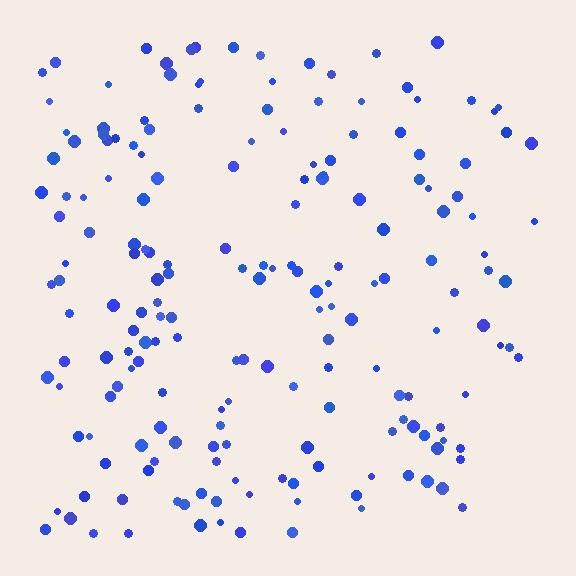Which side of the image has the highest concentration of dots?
The left.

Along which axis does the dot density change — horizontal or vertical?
Horizontal.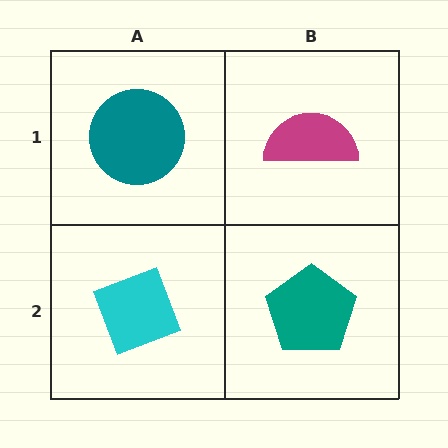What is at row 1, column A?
A teal circle.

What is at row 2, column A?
A cyan diamond.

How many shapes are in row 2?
2 shapes.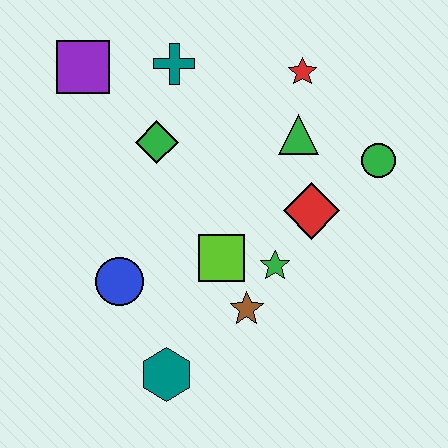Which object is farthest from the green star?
The purple square is farthest from the green star.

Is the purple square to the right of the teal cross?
No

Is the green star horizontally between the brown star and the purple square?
No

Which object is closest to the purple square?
The teal cross is closest to the purple square.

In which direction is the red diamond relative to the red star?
The red diamond is below the red star.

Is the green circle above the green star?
Yes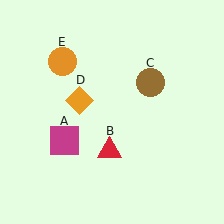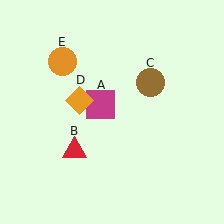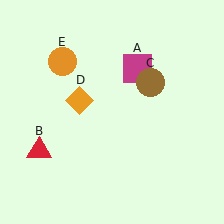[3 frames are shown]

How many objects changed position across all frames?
2 objects changed position: magenta square (object A), red triangle (object B).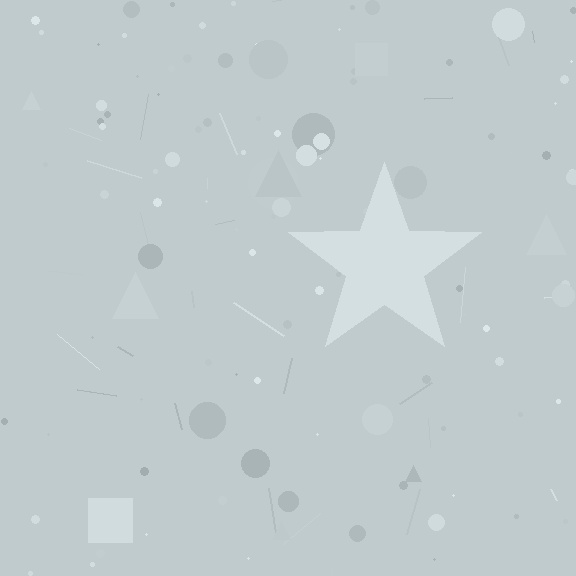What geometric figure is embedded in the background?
A star is embedded in the background.